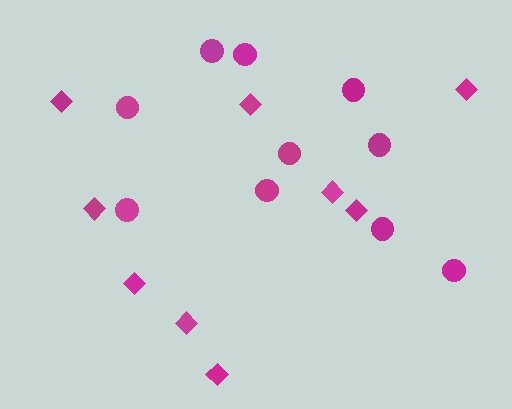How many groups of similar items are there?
There are 2 groups: one group of diamonds (9) and one group of circles (10).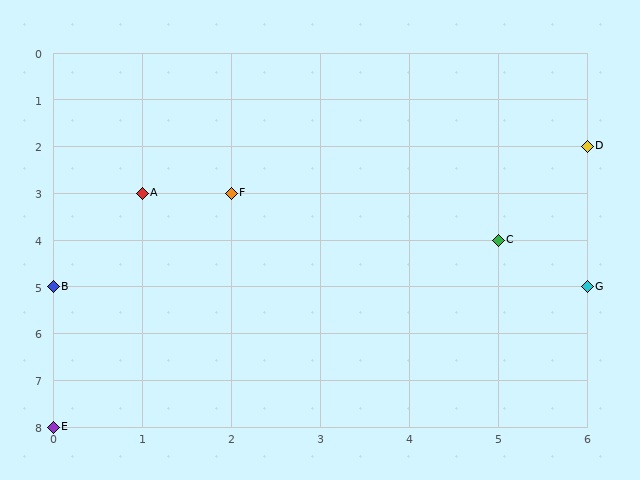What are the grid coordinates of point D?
Point D is at grid coordinates (6, 2).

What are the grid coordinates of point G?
Point G is at grid coordinates (6, 5).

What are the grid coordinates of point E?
Point E is at grid coordinates (0, 8).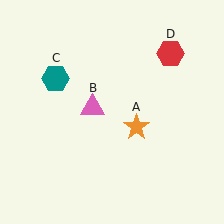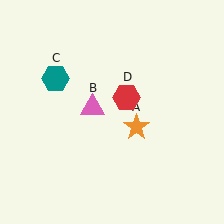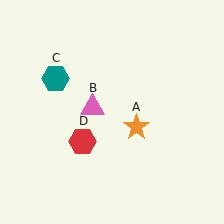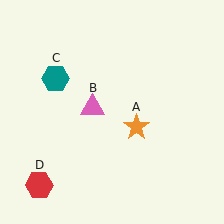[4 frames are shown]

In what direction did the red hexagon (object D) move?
The red hexagon (object D) moved down and to the left.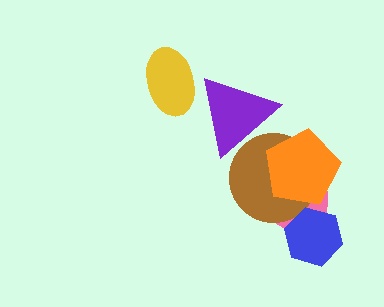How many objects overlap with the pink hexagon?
3 objects overlap with the pink hexagon.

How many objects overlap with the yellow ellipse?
1 object overlaps with the yellow ellipse.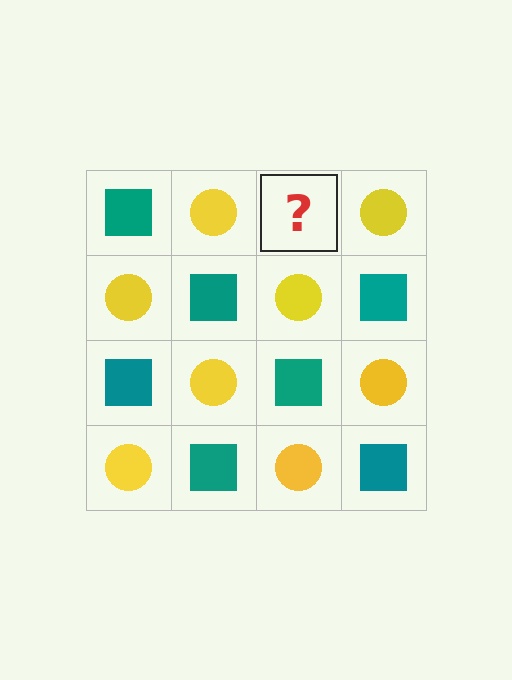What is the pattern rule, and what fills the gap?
The rule is that it alternates teal square and yellow circle in a checkerboard pattern. The gap should be filled with a teal square.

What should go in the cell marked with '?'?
The missing cell should contain a teal square.